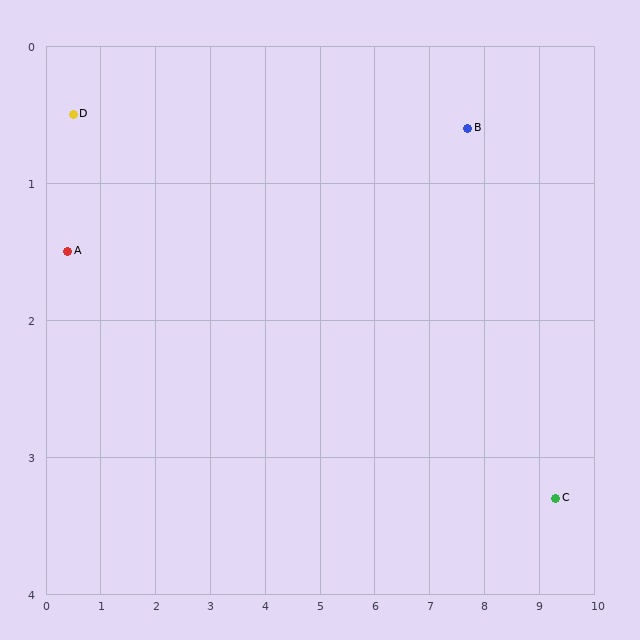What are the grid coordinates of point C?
Point C is at approximately (9.3, 3.3).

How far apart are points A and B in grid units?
Points A and B are about 7.4 grid units apart.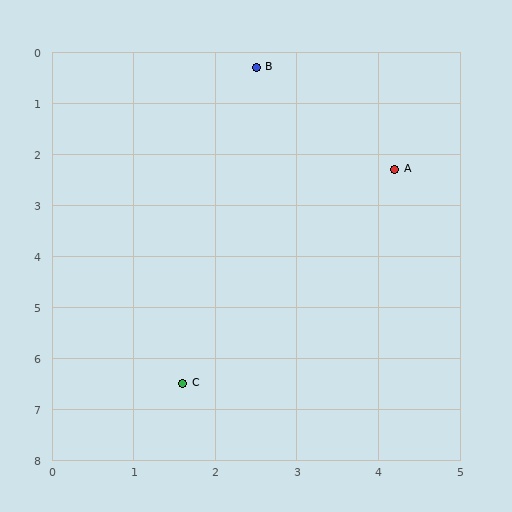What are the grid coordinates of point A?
Point A is at approximately (4.2, 2.3).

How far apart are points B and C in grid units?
Points B and C are about 6.3 grid units apart.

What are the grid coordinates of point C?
Point C is at approximately (1.6, 6.5).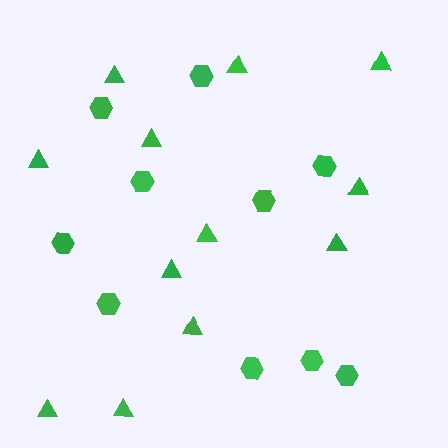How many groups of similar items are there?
There are 2 groups: one group of triangles (12) and one group of hexagons (10).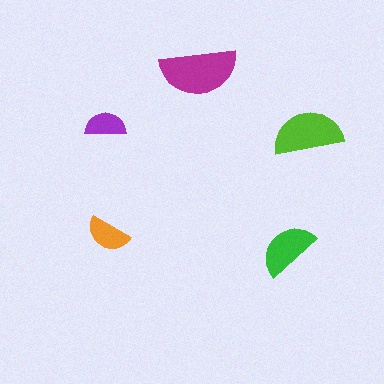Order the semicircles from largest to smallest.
the magenta one, the lime one, the green one, the orange one, the purple one.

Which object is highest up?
The magenta semicircle is topmost.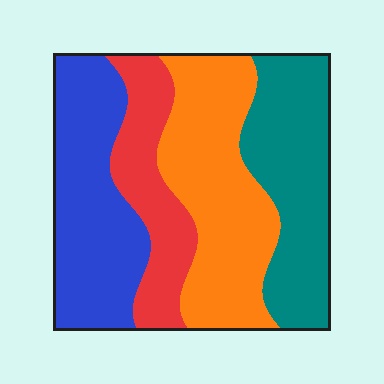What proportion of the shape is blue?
Blue takes up between a sixth and a third of the shape.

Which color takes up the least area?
Red, at roughly 15%.